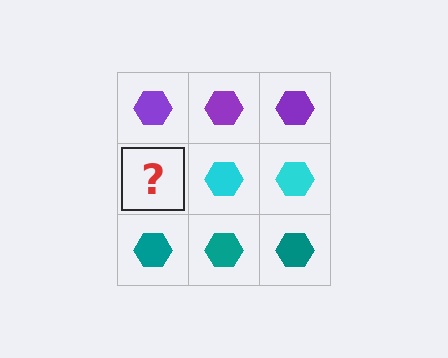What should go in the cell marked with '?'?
The missing cell should contain a cyan hexagon.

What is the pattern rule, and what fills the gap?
The rule is that each row has a consistent color. The gap should be filled with a cyan hexagon.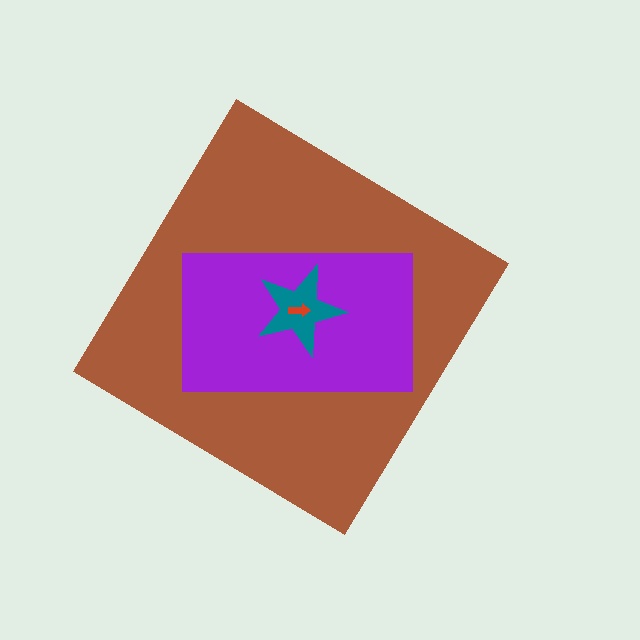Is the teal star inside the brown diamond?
Yes.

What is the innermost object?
The red arrow.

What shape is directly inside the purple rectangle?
The teal star.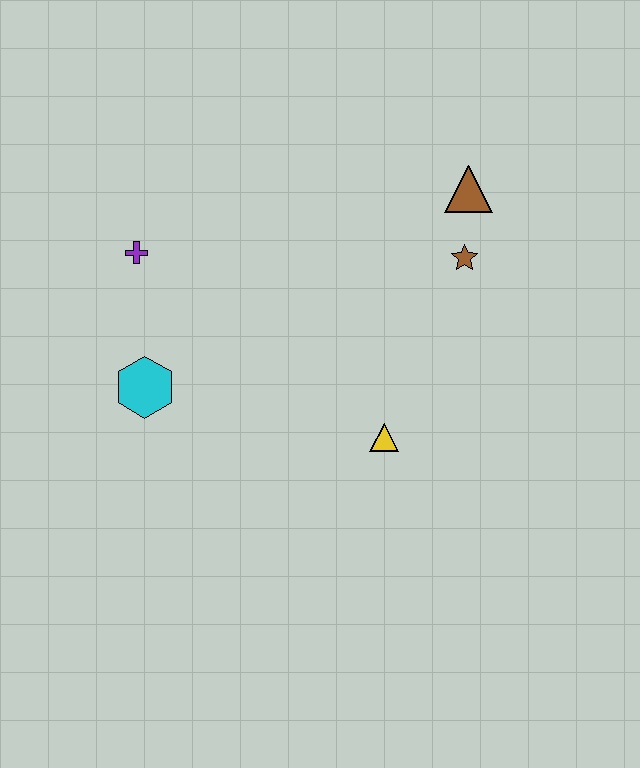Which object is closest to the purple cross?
The cyan hexagon is closest to the purple cross.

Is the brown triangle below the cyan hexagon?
No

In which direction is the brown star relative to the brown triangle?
The brown star is below the brown triangle.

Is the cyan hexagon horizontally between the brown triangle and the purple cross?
Yes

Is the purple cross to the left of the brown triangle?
Yes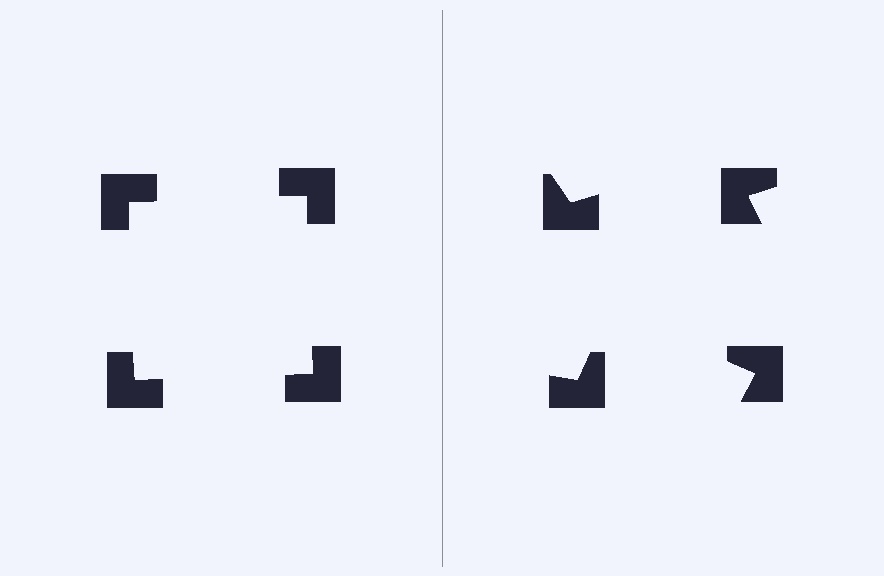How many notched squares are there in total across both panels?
8 — 4 on each side.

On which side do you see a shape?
An illusory square appears on the left side. On the right side the wedge cuts are rotated, so no coherent shape forms.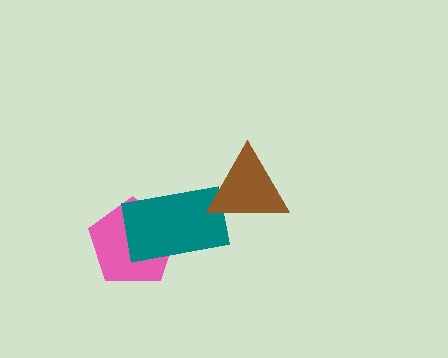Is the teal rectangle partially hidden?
Yes, it is partially covered by another shape.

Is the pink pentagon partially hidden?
Yes, it is partially covered by another shape.